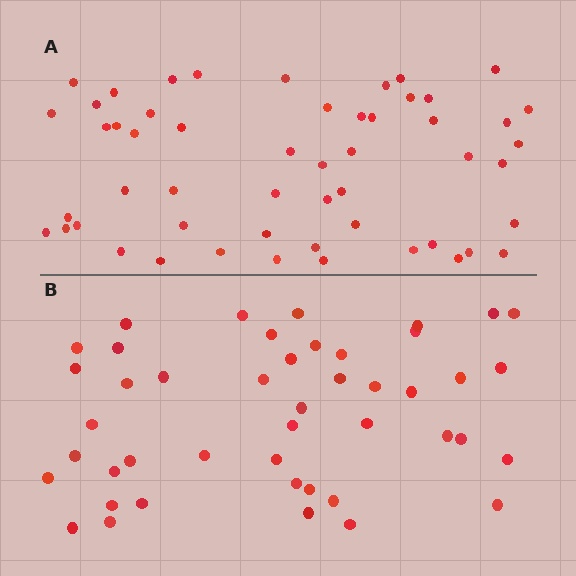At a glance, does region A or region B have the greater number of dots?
Region A (the top region) has more dots.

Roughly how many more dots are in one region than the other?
Region A has roughly 8 or so more dots than region B.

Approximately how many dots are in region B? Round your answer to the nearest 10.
About 40 dots. (The exact count is 45, which rounds to 40.)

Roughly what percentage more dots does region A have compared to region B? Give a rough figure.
About 20% more.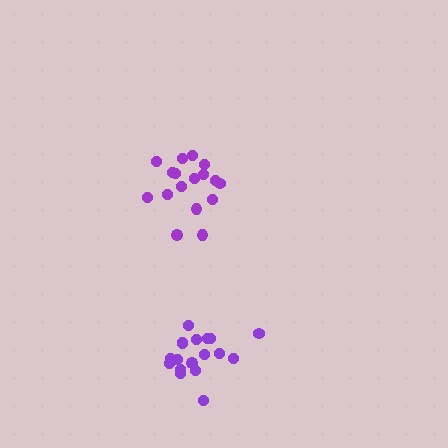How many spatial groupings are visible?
There are 2 spatial groupings.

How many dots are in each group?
Group 1: 17 dots, Group 2: 18 dots (35 total).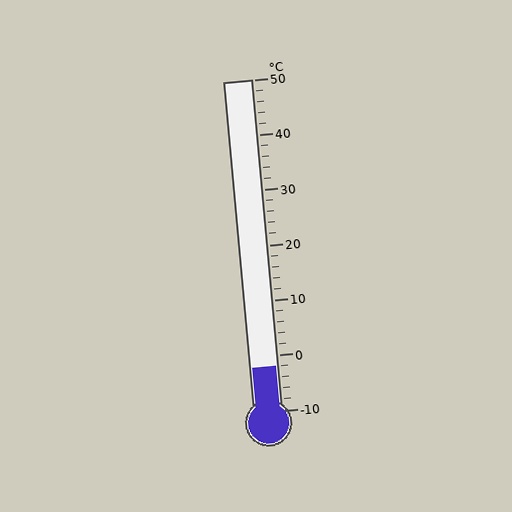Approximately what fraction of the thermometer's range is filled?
The thermometer is filled to approximately 15% of its range.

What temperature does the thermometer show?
The thermometer shows approximately -2°C.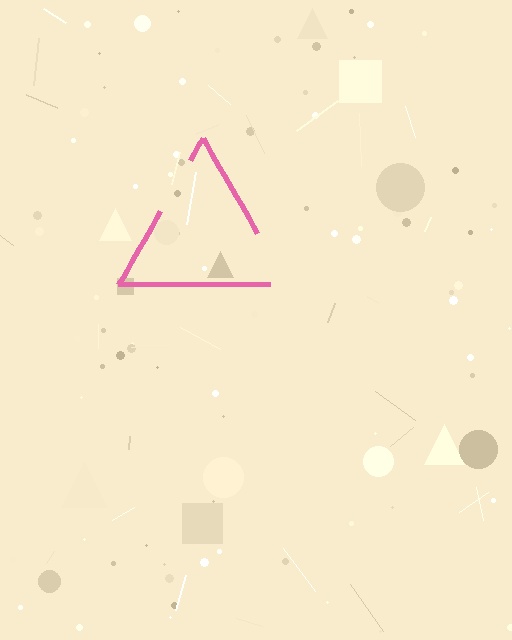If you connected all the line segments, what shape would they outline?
They would outline a triangle.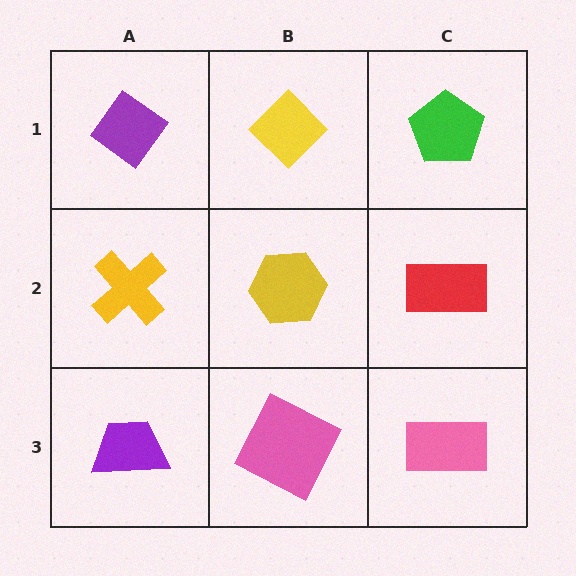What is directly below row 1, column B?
A yellow hexagon.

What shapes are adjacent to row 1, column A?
A yellow cross (row 2, column A), a yellow diamond (row 1, column B).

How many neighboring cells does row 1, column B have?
3.